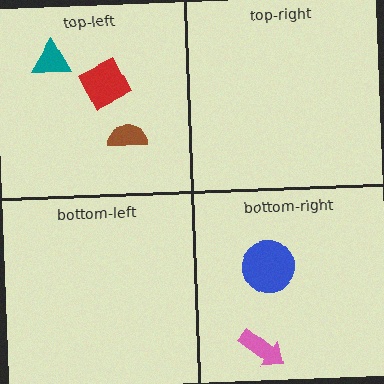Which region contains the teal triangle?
The top-left region.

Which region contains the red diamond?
The top-left region.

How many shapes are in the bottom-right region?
2.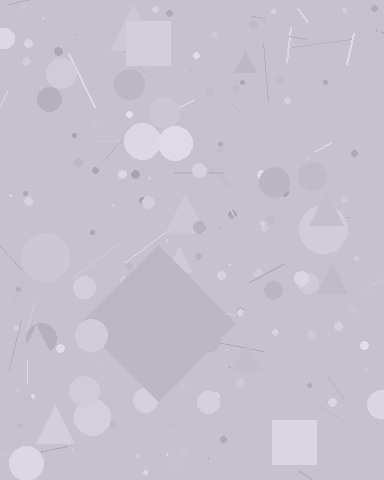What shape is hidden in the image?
A diamond is hidden in the image.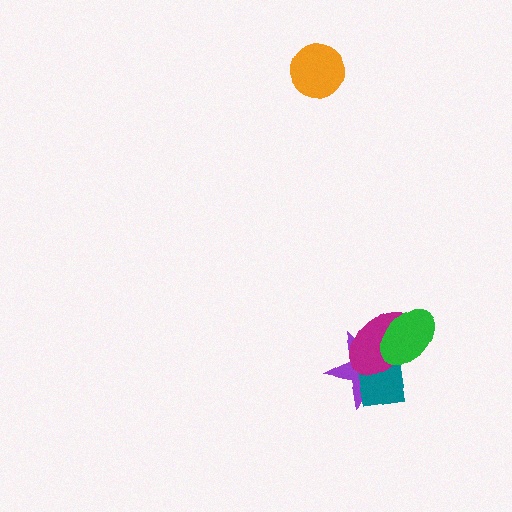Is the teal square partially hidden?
Yes, it is partially covered by another shape.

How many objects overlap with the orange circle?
0 objects overlap with the orange circle.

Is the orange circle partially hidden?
No, no other shape covers it.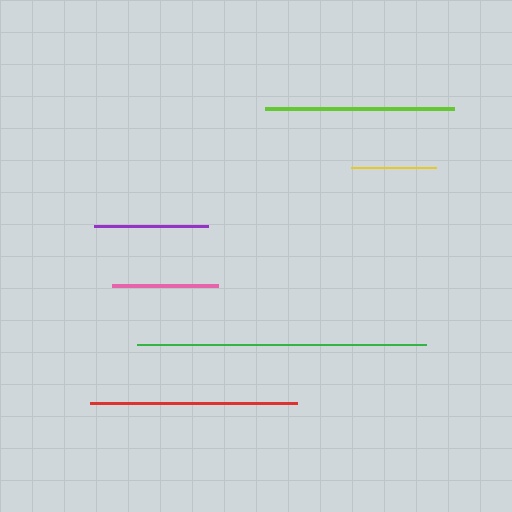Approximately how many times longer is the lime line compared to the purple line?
The lime line is approximately 1.7 times the length of the purple line.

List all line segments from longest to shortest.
From longest to shortest: green, red, lime, purple, pink, yellow.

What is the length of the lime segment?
The lime segment is approximately 189 pixels long.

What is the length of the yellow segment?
The yellow segment is approximately 85 pixels long.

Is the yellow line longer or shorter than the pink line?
The pink line is longer than the yellow line.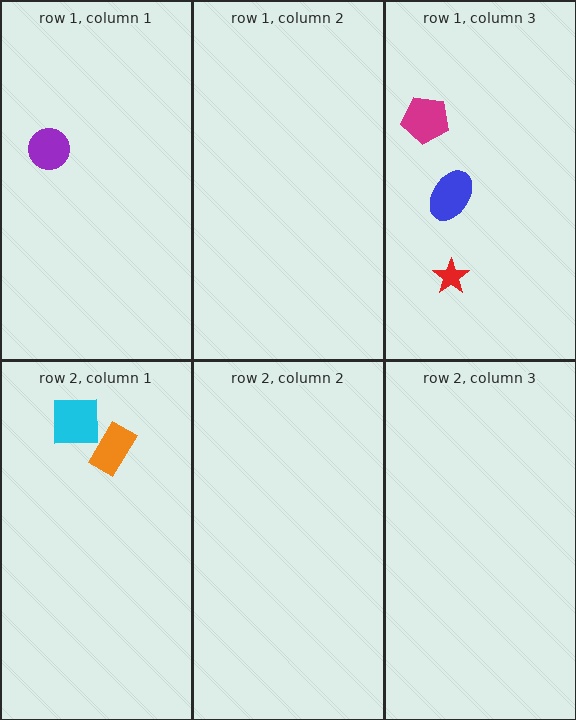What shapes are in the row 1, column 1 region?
The purple circle.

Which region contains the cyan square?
The row 2, column 1 region.